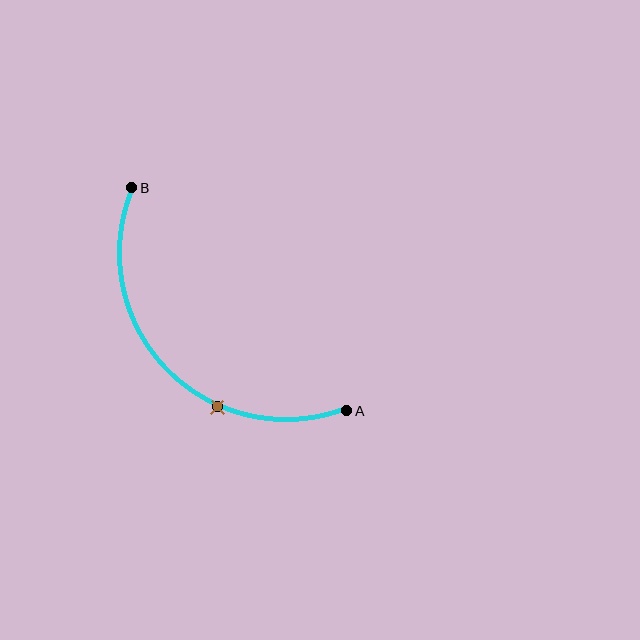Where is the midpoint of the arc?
The arc midpoint is the point on the curve farthest from the straight line joining A and B. It sits below and to the left of that line.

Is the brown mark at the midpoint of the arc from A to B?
No. The brown mark lies on the arc but is closer to endpoint A. The arc midpoint would be at the point on the curve equidistant along the arc from both A and B.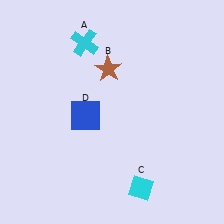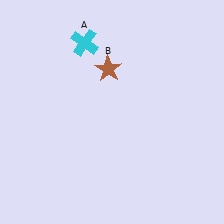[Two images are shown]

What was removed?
The blue square (D), the cyan diamond (C) were removed in Image 2.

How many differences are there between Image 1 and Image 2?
There are 2 differences between the two images.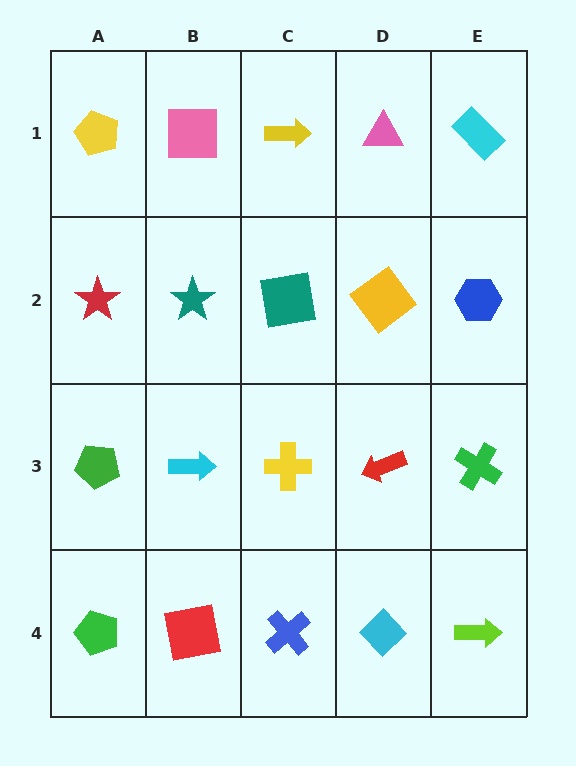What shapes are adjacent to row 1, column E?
A blue hexagon (row 2, column E), a pink triangle (row 1, column D).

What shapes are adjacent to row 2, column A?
A yellow pentagon (row 1, column A), a green pentagon (row 3, column A), a teal star (row 2, column B).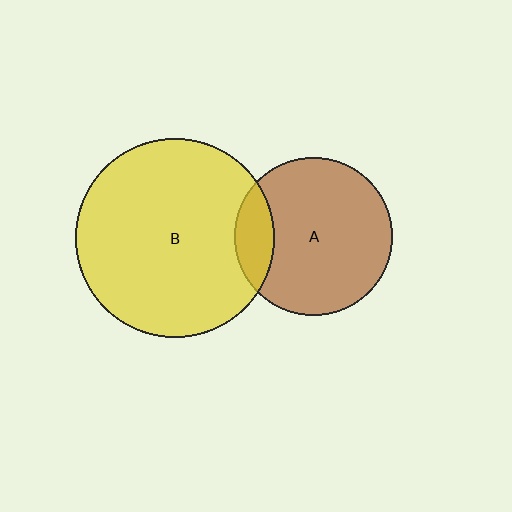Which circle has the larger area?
Circle B (yellow).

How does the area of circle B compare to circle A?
Approximately 1.6 times.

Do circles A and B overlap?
Yes.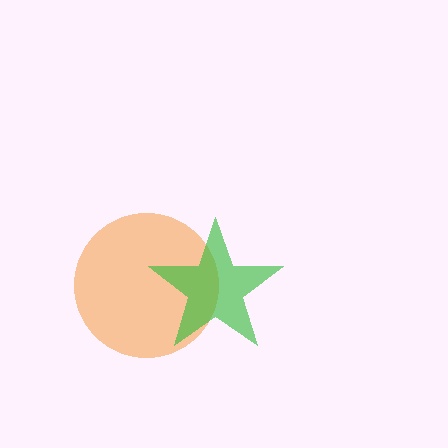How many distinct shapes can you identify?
There are 2 distinct shapes: an orange circle, a green star.